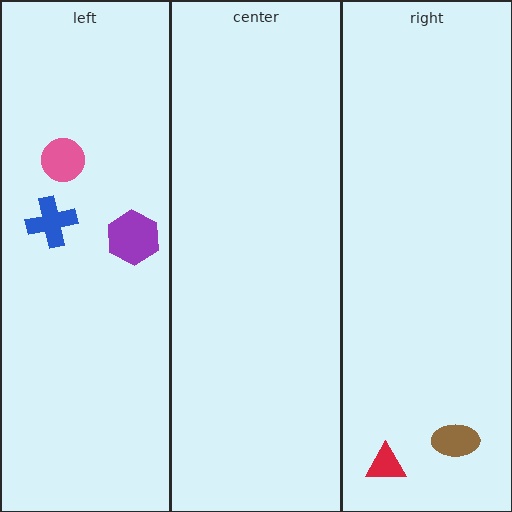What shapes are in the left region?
The pink circle, the purple hexagon, the blue cross.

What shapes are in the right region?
The brown ellipse, the red triangle.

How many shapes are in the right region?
2.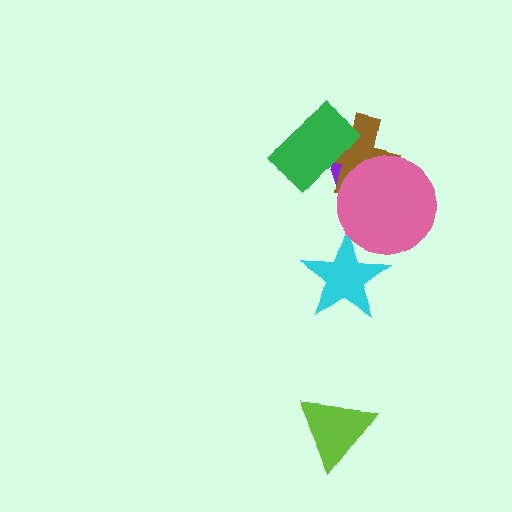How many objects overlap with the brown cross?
3 objects overlap with the brown cross.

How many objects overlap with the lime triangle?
0 objects overlap with the lime triangle.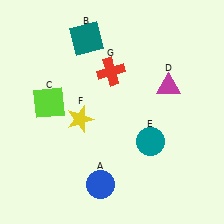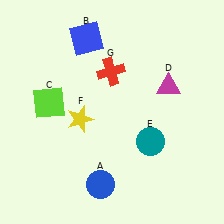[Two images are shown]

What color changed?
The square (B) changed from teal in Image 1 to blue in Image 2.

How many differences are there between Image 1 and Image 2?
There is 1 difference between the two images.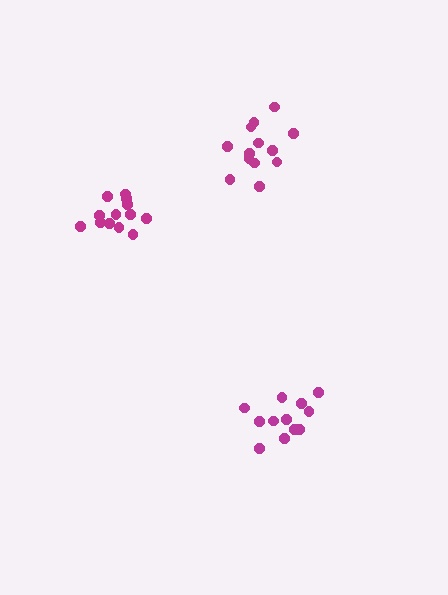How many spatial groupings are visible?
There are 3 spatial groupings.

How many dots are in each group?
Group 1: 13 dots, Group 2: 12 dots, Group 3: 13 dots (38 total).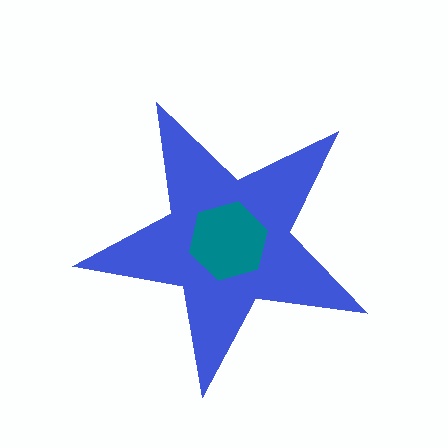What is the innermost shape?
The teal hexagon.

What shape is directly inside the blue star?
The teal hexagon.